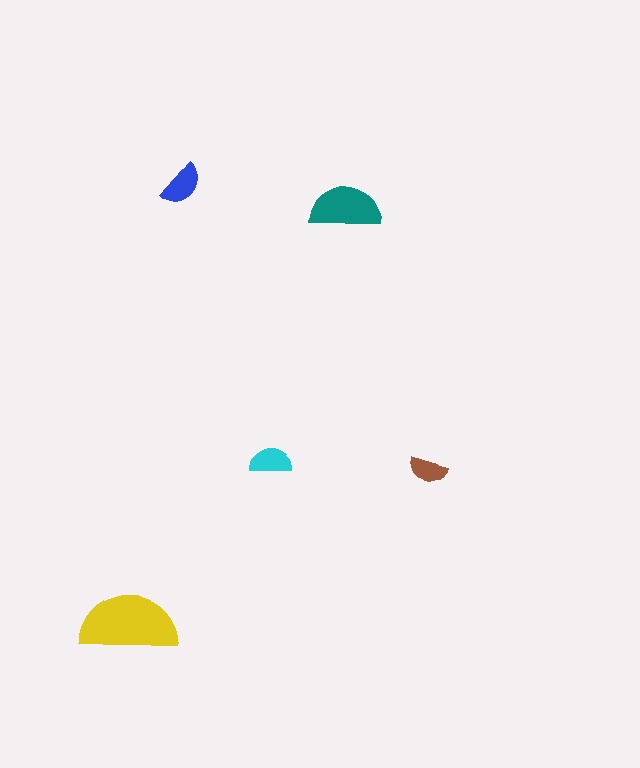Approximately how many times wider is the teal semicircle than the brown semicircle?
About 2 times wider.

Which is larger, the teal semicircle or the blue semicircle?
The teal one.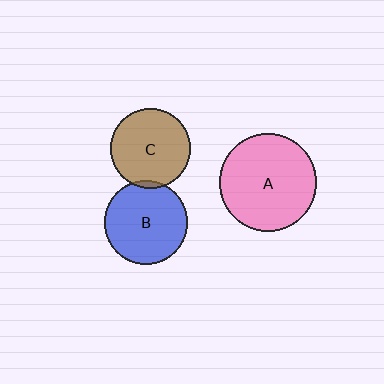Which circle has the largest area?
Circle A (pink).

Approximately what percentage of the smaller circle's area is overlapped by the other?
Approximately 5%.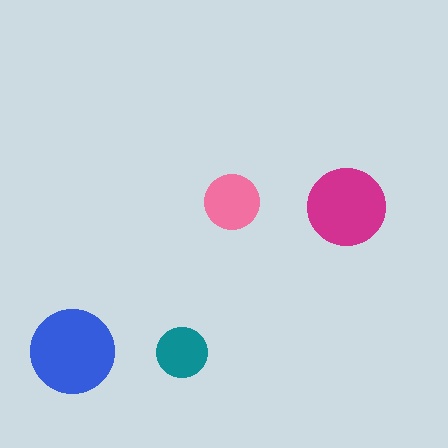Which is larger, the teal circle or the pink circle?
The pink one.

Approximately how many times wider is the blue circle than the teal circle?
About 1.5 times wider.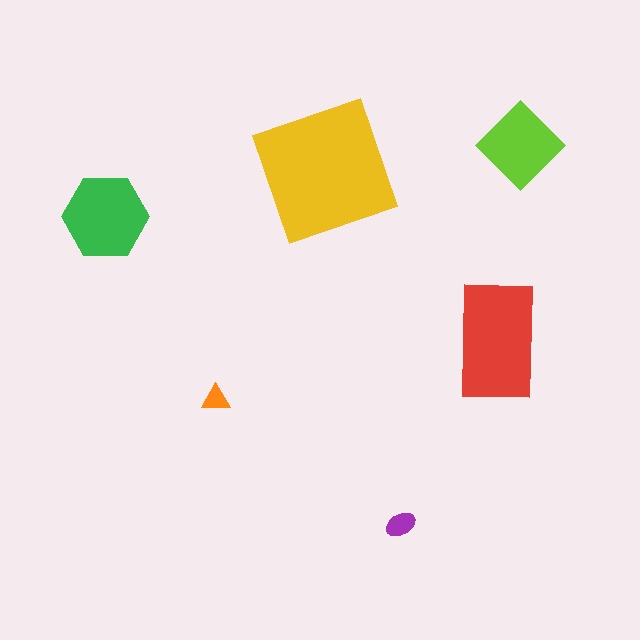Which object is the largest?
The yellow square.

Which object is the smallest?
The orange triangle.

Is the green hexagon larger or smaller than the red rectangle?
Smaller.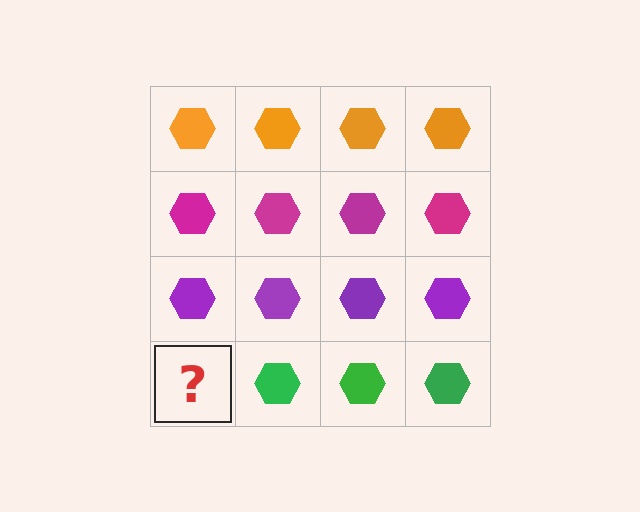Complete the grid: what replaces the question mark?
The question mark should be replaced with a green hexagon.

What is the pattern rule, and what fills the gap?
The rule is that each row has a consistent color. The gap should be filled with a green hexagon.